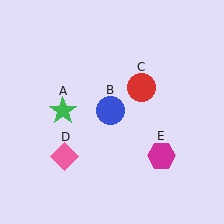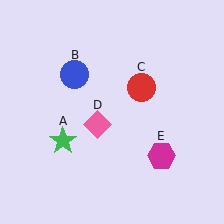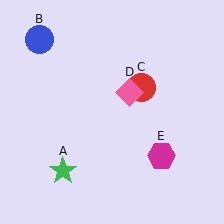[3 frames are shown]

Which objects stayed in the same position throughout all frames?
Red circle (object C) and magenta hexagon (object E) remained stationary.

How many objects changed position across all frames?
3 objects changed position: green star (object A), blue circle (object B), pink diamond (object D).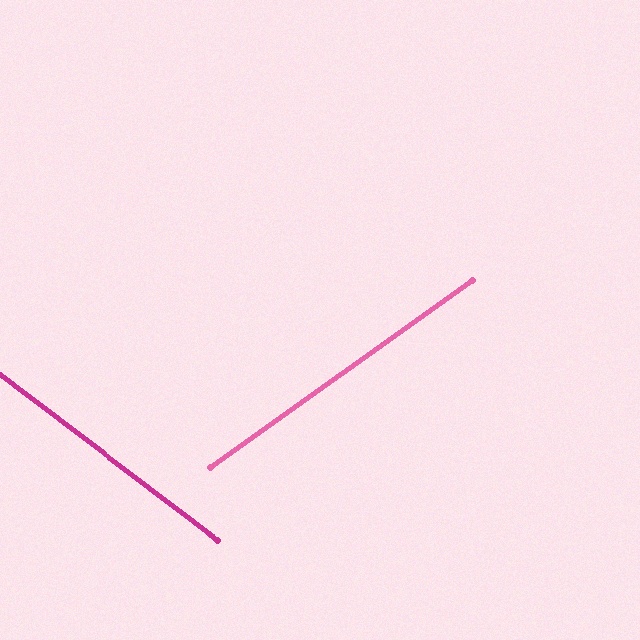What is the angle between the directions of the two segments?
Approximately 72 degrees.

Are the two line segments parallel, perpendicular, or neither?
Neither parallel nor perpendicular — they differ by about 72°.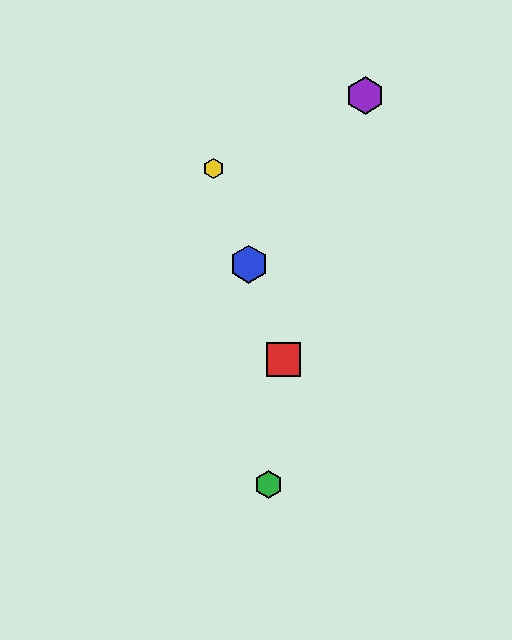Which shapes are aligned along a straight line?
The red square, the blue hexagon, the yellow hexagon are aligned along a straight line.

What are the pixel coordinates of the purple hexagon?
The purple hexagon is at (365, 95).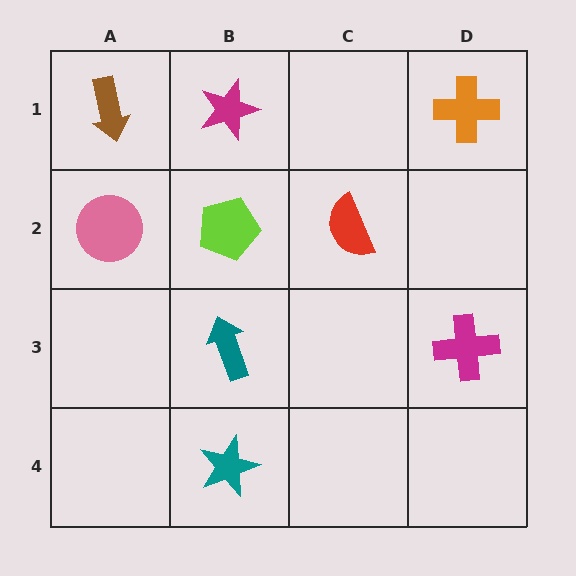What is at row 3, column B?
A teal arrow.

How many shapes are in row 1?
3 shapes.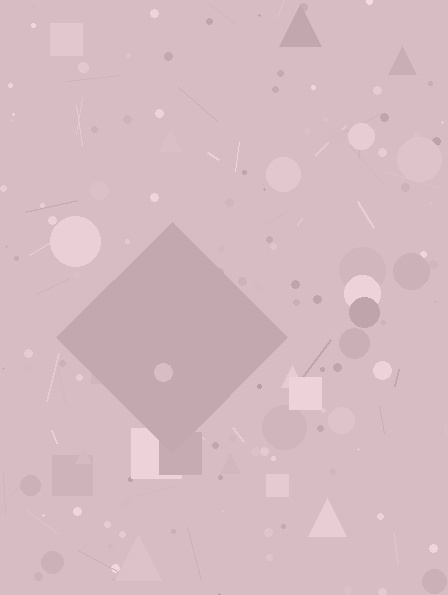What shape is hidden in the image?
A diamond is hidden in the image.